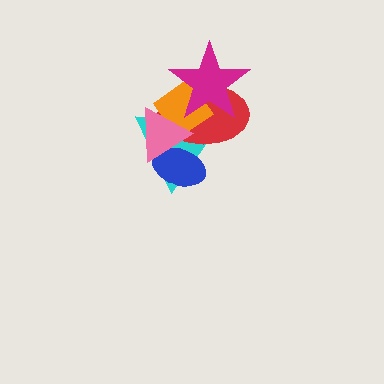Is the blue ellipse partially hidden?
Yes, it is partially covered by another shape.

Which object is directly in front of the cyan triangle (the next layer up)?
The blue ellipse is directly in front of the cyan triangle.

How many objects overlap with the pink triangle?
4 objects overlap with the pink triangle.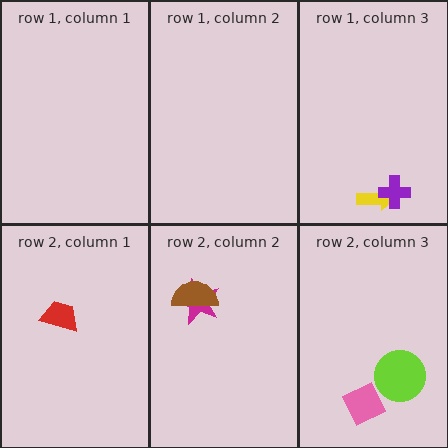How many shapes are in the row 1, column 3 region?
2.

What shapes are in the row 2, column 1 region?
The red trapezoid.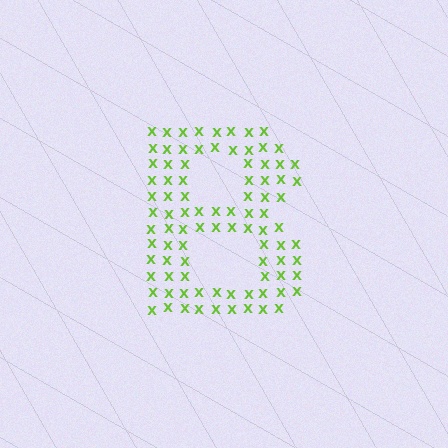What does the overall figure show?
The overall figure shows the letter B.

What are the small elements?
The small elements are letter X's.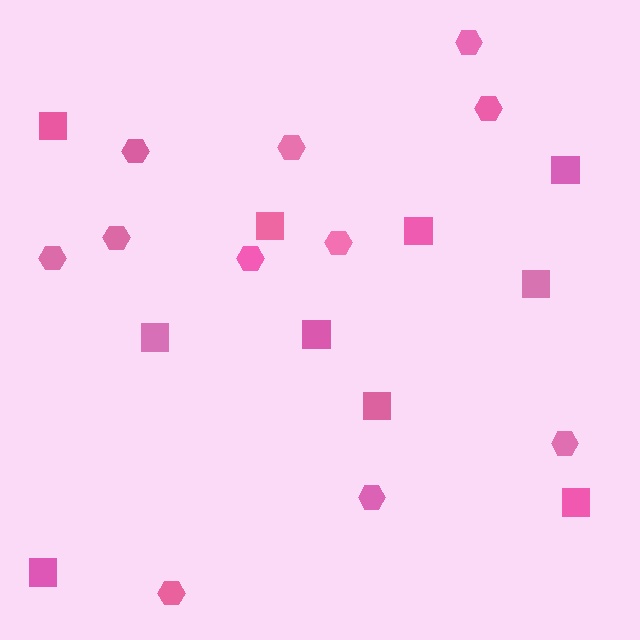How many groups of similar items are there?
There are 2 groups: one group of squares (10) and one group of hexagons (11).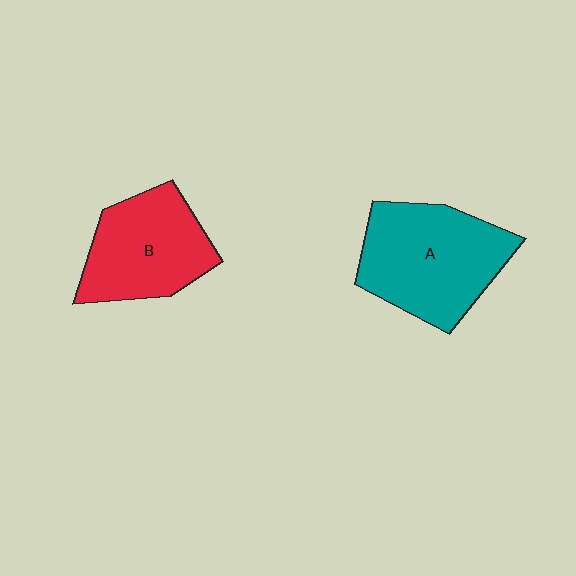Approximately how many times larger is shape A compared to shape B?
Approximately 1.2 times.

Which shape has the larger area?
Shape A (teal).